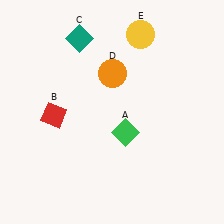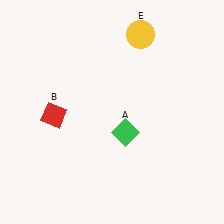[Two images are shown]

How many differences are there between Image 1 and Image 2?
There are 2 differences between the two images.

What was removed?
The orange circle (D), the teal diamond (C) were removed in Image 2.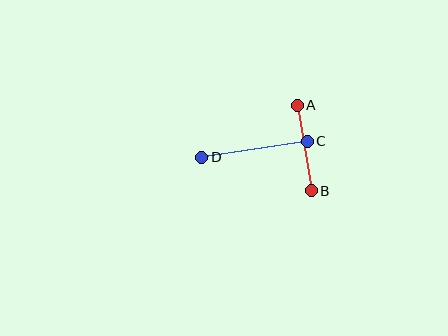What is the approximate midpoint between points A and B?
The midpoint is at approximately (304, 148) pixels.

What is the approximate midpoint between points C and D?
The midpoint is at approximately (255, 149) pixels.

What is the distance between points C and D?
The distance is approximately 107 pixels.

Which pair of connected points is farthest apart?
Points C and D are farthest apart.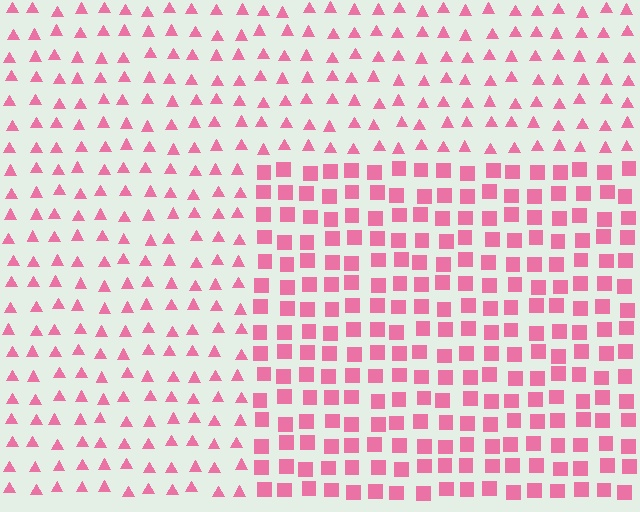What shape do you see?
I see a rectangle.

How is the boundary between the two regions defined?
The boundary is defined by a change in element shape: squares inside vs. triangles outside. All elements share the same color and spacing.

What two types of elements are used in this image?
The image uses squares inside the rectangle region and triangles outside it.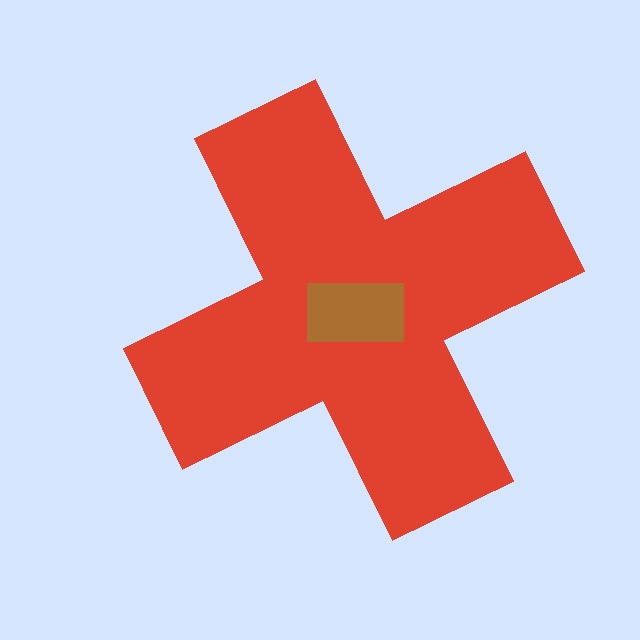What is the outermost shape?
The red cross.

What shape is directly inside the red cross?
The brown rectangle.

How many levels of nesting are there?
2.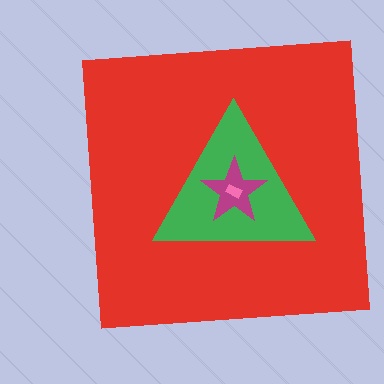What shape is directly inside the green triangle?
The magenta star.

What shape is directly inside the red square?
The green triangle.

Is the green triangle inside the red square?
Yes.